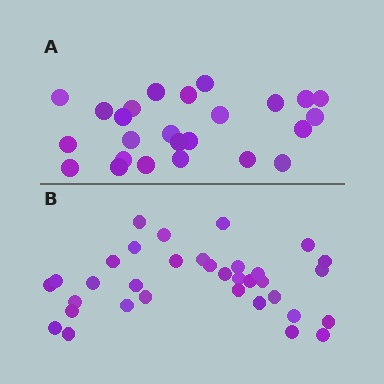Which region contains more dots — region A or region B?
Region B (the bottom region) has more dots.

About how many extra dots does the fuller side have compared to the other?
Region B has roughly 8 or so more dots than region A.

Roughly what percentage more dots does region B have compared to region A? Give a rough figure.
About 35% more.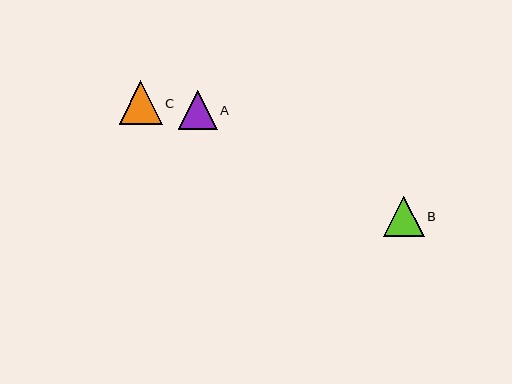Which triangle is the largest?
Triangle C is the largest with a size of approximately 43 pixels.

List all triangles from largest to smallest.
From largest to smallest: C, B, A.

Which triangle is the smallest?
Triangle A is the smallest with a size of approximately 39 pixels.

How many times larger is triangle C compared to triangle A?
Triangle C is approximately 1.1 times the size of triangle A.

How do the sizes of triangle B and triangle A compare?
Triangle B and triangle A are approximately the same size.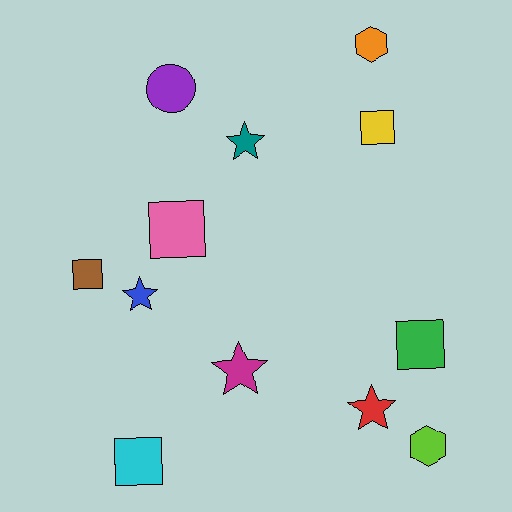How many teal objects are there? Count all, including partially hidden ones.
There is 1 teal object.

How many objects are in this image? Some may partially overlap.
There are 12 objects.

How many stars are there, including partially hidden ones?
There are 4 stars.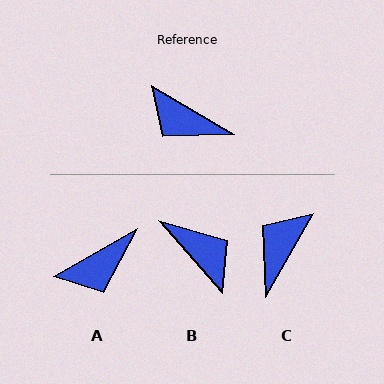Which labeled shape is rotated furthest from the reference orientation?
B, about 162 degrees away.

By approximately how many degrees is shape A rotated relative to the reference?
Approximately 60 degrees counter-clockwise.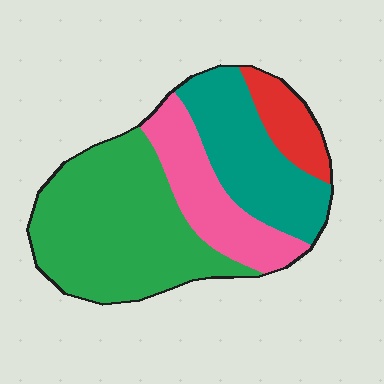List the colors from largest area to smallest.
From largest to smallest: green, teal, pink, red.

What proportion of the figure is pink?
Pink takes up about one fifth (1/5) of the figure.